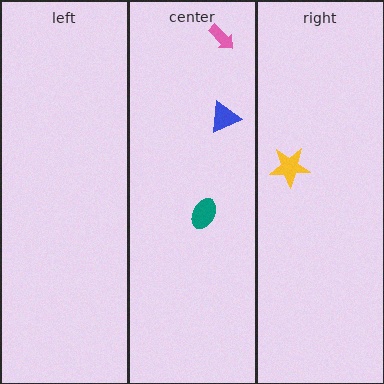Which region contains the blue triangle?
The center region.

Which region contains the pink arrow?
The center region.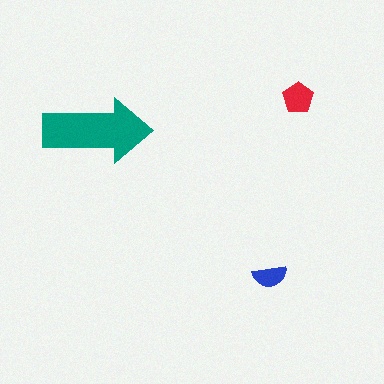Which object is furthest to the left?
The teal arrow is leftmost.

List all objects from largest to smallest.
The teal arrow, the red pentagon, the blue semicircle.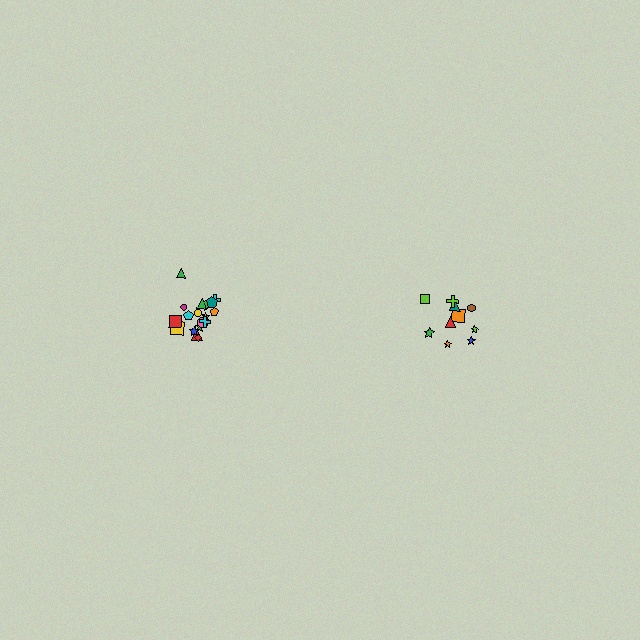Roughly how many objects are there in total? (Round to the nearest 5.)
Roughly 30 objects in total.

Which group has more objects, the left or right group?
The left group.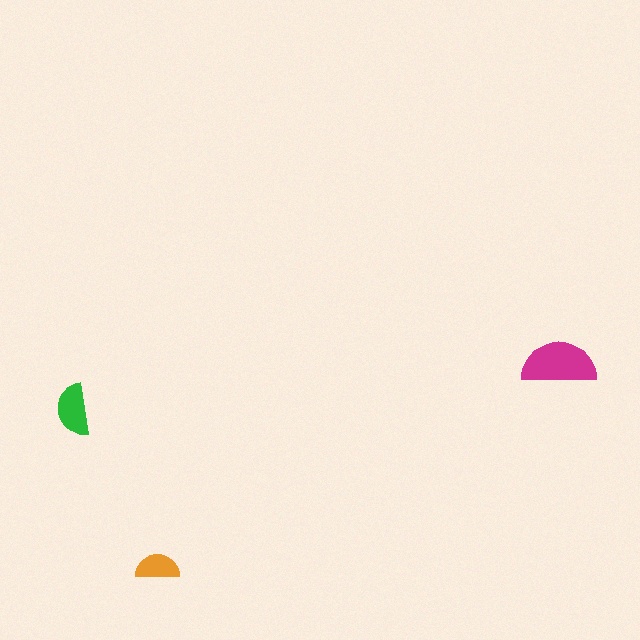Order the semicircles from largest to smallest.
the magenta one, the green one, the orange one.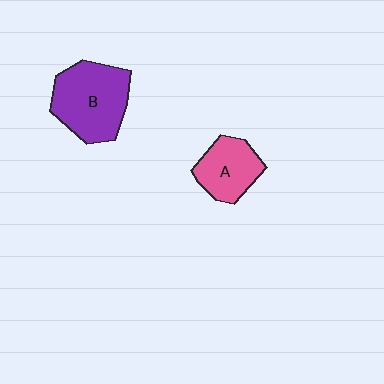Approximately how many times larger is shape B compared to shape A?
Approximately 1.6 times.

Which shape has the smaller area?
Shape A (pink).